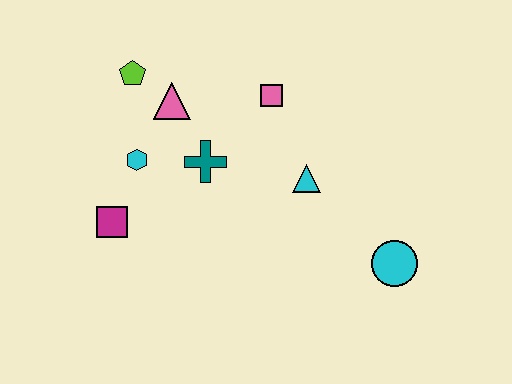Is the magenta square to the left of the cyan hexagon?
Yes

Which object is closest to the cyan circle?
The cyan triangle is closest to the cyan circle.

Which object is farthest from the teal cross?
The cyan circle is farthest from the teal cross.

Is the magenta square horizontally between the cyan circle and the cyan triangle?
No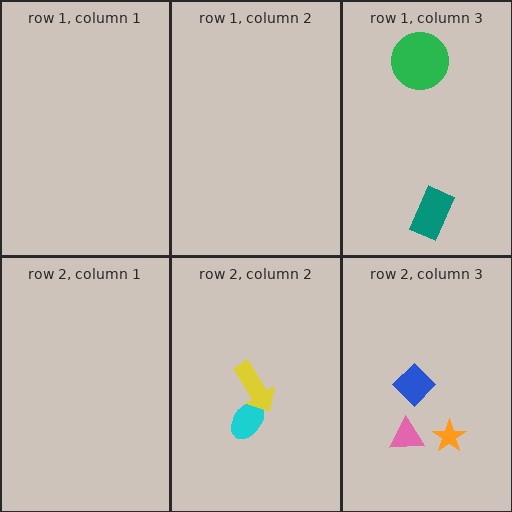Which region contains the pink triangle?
The row 2, column 3 region.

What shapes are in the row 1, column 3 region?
The teal rectangle, the green circle.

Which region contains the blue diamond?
The row 2, column 3 region.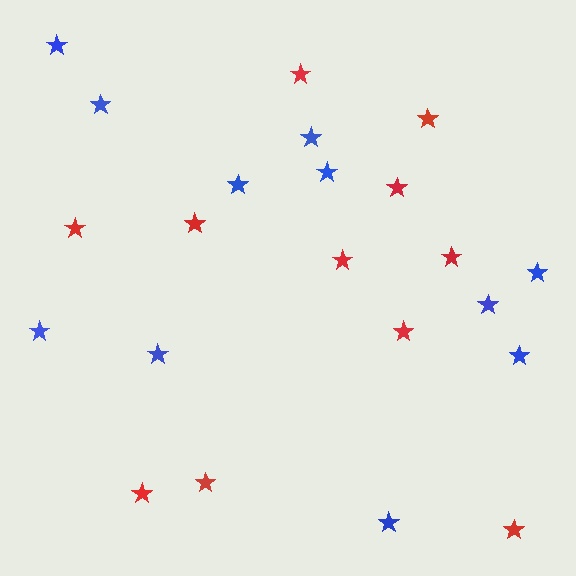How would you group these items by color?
There are 2 groups: one group of red stars (11) and one group of blue stars (11).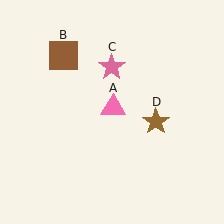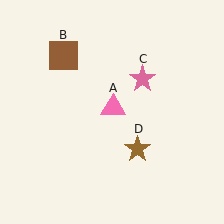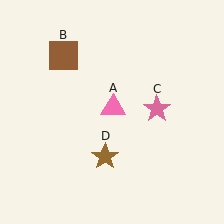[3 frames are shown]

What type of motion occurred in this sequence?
The pink star (object C), brown star (object D) rotated clockwise around the center of the scene.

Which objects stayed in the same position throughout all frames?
Pink triangle (object A) and brown square (object B) remained stationary.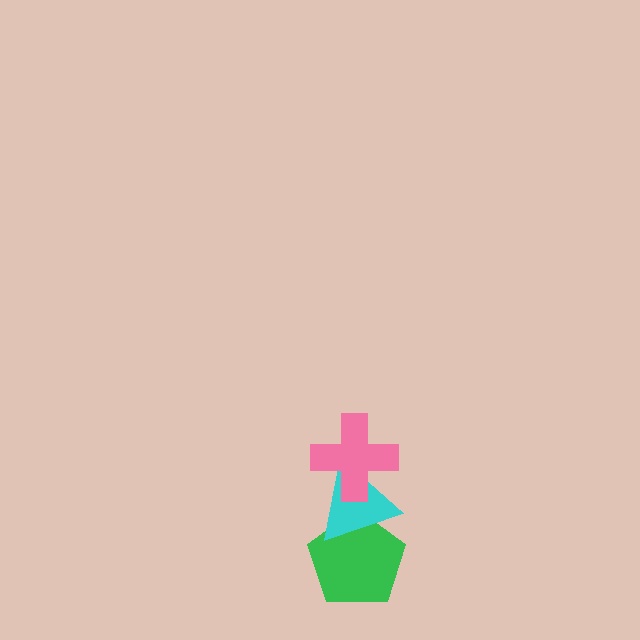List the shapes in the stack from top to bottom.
From top to bottom: the pink cross, the cyan triangle, the green pentagon.